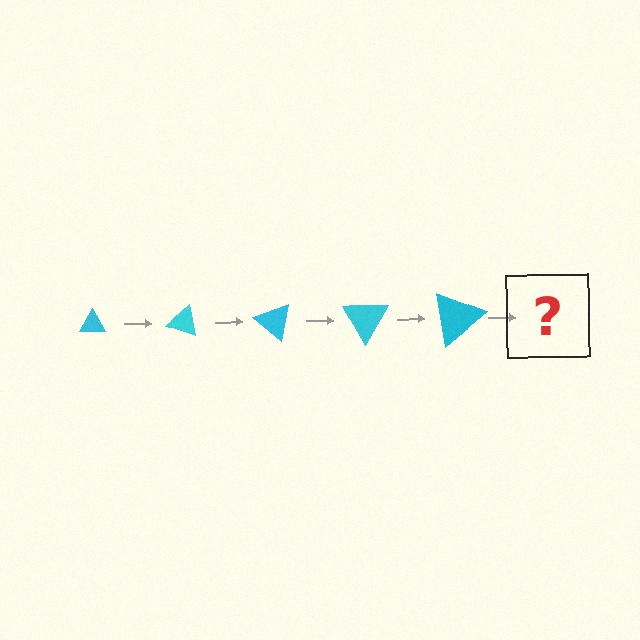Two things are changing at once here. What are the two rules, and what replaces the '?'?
The two rules are that the triangle grows larger each step and it rotates 20 degrees each step. The '?' should be a triangle, larger than the previous one and rotated 100 degrees from the start.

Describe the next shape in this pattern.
It should be a triangle, larger than the previous one and rotated 100 degrees from the start.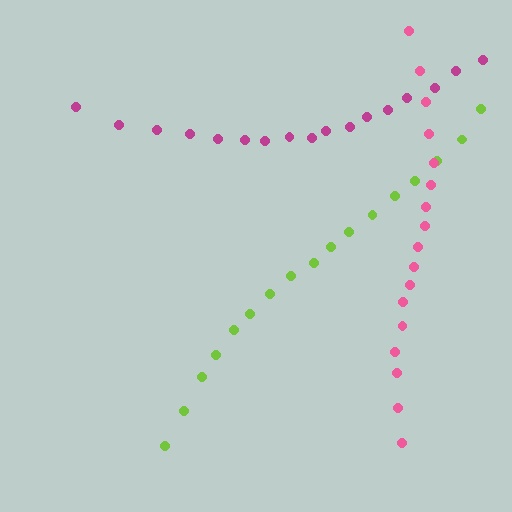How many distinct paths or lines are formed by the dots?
There are 3 distinct paths.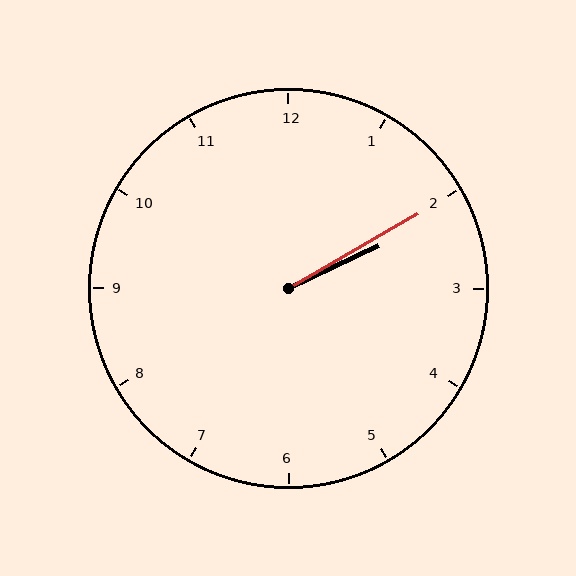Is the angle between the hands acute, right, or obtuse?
It is acute.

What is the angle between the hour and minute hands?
Approximately 5 degrees.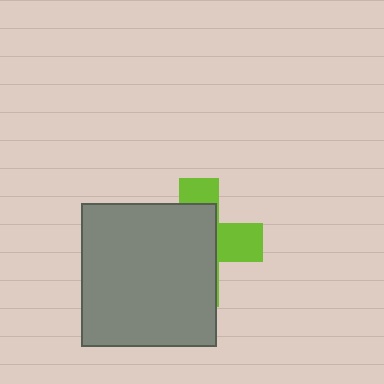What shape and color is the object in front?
The object in front is a gray rectangle.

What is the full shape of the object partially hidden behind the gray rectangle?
The partially hidden object is a lime cross.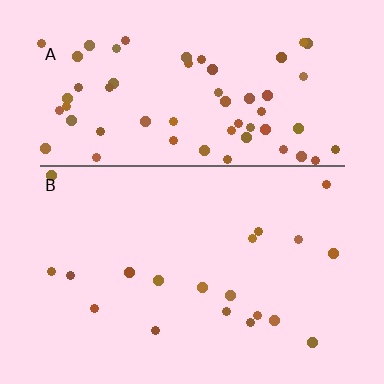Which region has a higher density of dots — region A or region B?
A (the top).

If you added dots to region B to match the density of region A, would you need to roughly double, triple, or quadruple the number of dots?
Approximately triple.